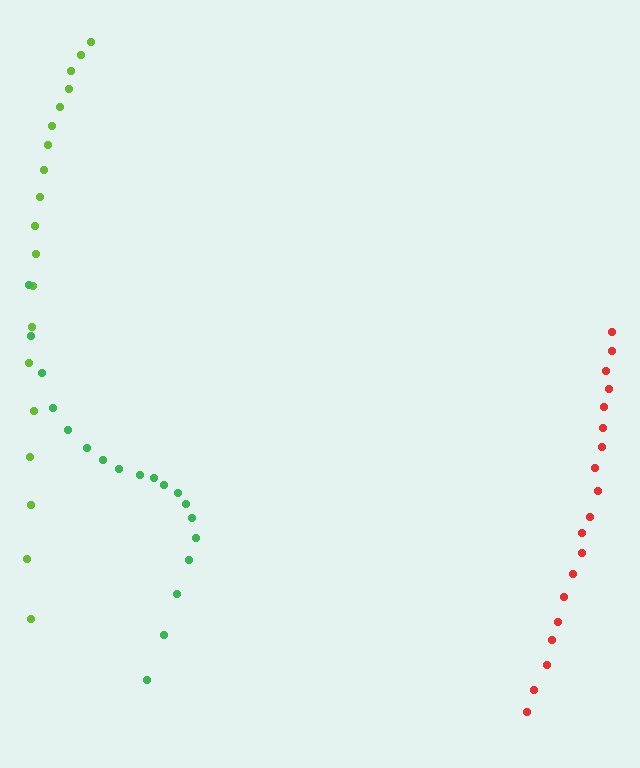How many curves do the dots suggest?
There are 3 distinct paths.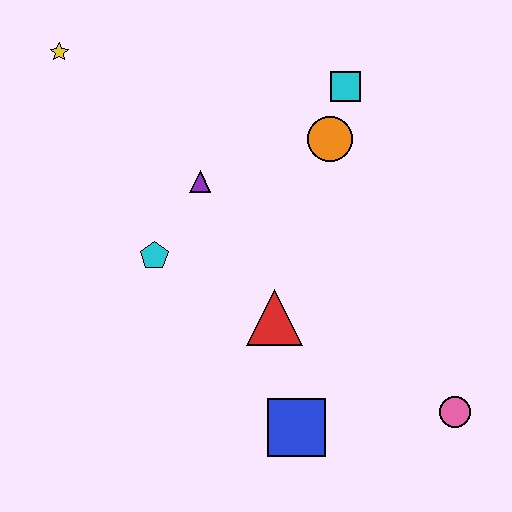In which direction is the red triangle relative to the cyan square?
The red triangle is below the cyan square.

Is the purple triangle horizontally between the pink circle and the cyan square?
No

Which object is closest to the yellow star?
The purple triangle is closest to the yellow star.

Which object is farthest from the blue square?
The yellow star is farthest from the blue square.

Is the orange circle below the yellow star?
Yes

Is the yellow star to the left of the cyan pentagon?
Yes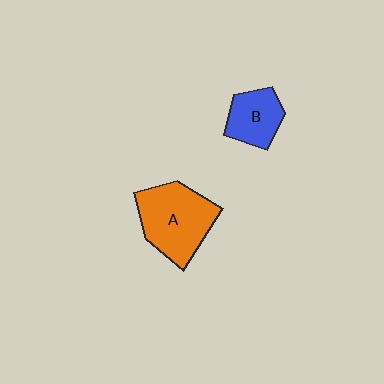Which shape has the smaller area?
Shape B (blue).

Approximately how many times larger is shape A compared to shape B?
Approximately 1.8 times.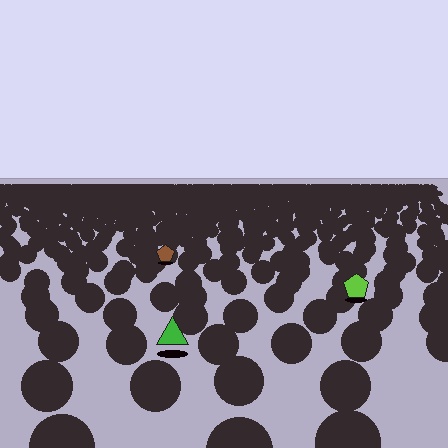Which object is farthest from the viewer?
The brown pentagon is farthest from the viewer. It appears smaller and the ground texture around it is denser.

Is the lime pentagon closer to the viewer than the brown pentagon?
Yes. The lime pentagon is closer — you can tell from the texture gradient: the ground texture is coarser near it.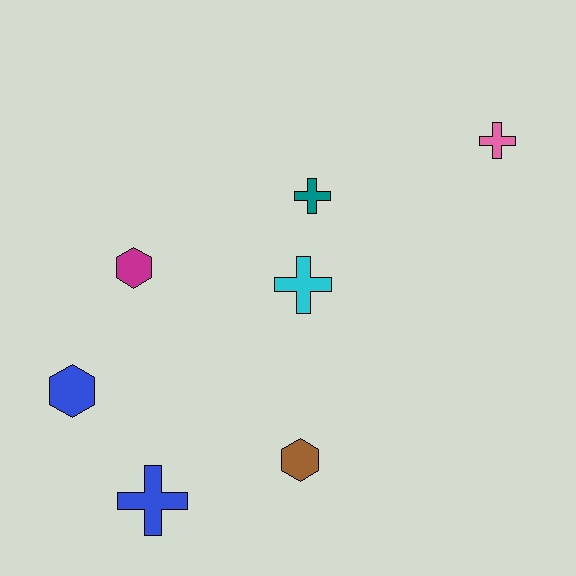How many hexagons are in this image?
There are 3 hexagons.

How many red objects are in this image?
There are no red objects.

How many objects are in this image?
There are 7 objects.